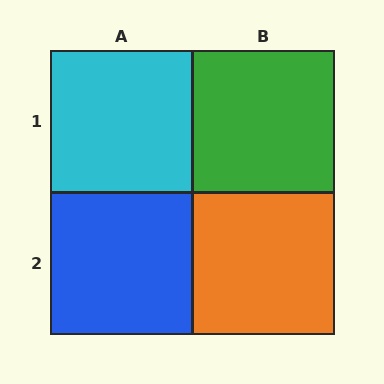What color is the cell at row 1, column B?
Green.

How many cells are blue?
1 cell is blue.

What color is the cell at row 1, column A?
Cyan.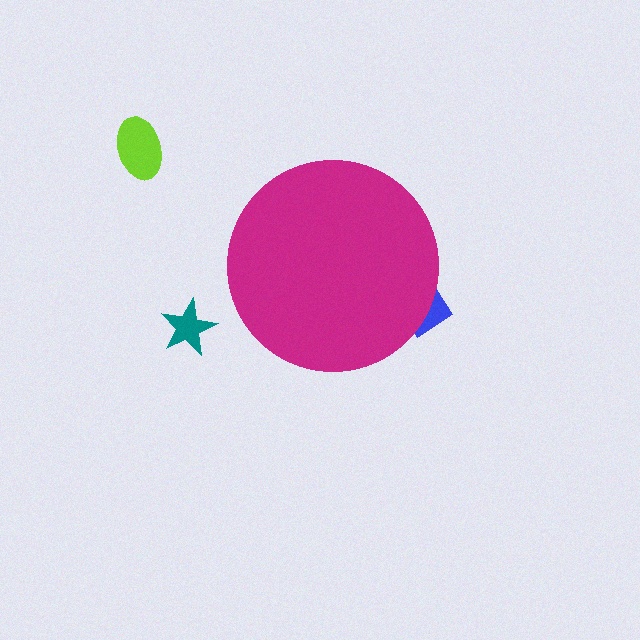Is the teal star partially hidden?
No, the teal star is fully visible.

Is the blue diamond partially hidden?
Yes, the blue diamond is partially hidden behind the magenta circle.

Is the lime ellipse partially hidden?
No, the lime ellipse is fully visible.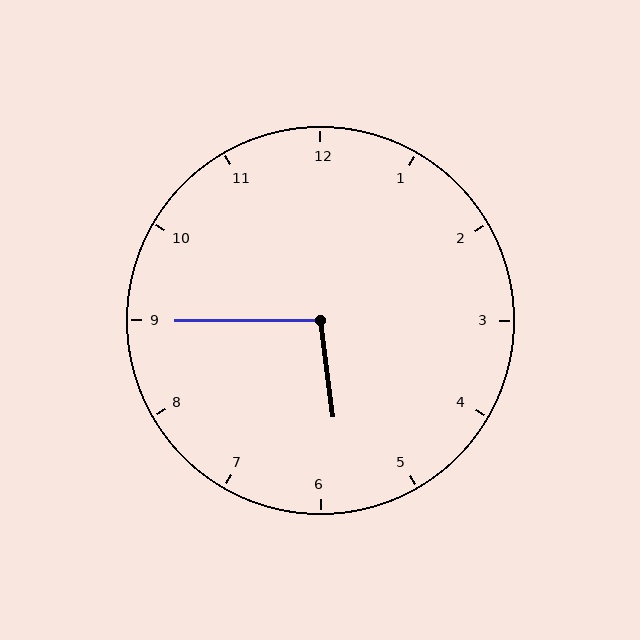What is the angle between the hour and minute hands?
Approximately 98 degrees.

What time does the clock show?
5:45.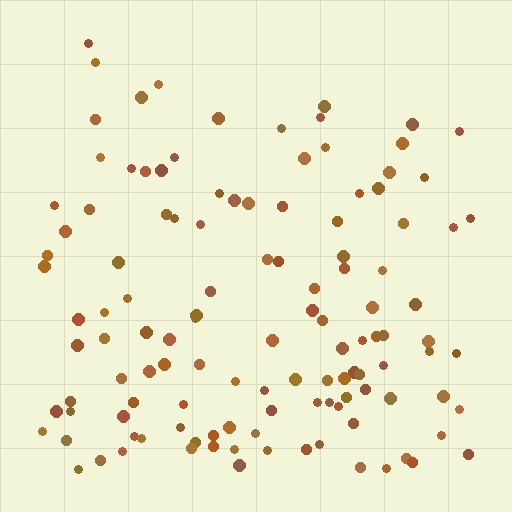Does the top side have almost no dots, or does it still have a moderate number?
Still a moderate number, just noticeably fewer than the bottom.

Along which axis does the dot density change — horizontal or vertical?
Vertical.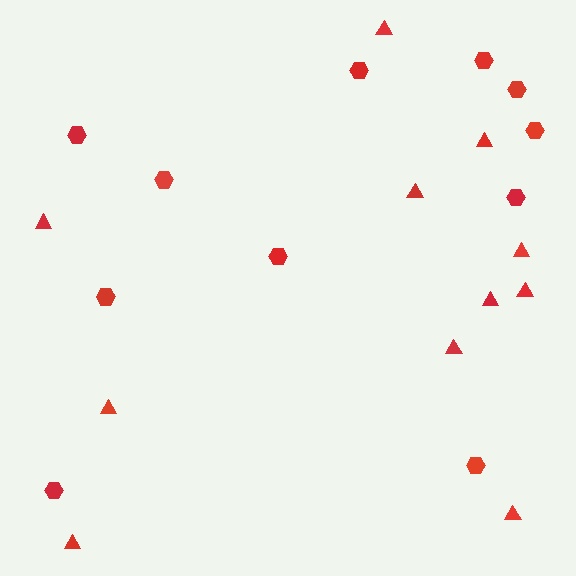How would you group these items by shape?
There are 2 groups: one group of hexagons (11) and one group of triangles (11).